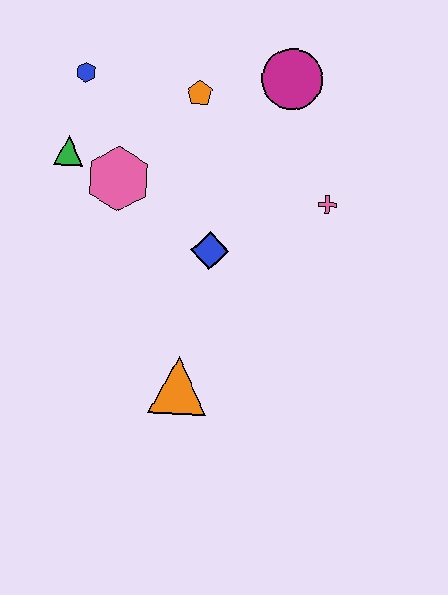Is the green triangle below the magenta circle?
Yes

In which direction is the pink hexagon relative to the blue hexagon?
The pink hexagon is below the blue hexagon.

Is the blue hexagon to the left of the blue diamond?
Yes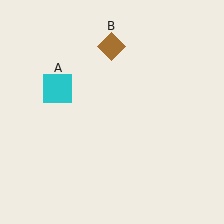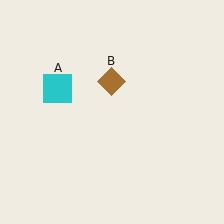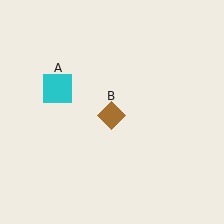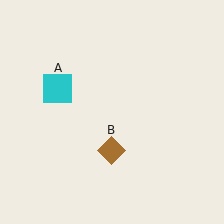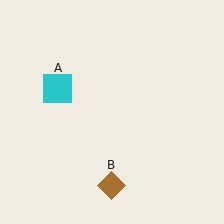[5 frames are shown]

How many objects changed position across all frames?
1 object changed position: brown diamond (object B).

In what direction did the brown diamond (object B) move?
The brown diamond (object B) moved down.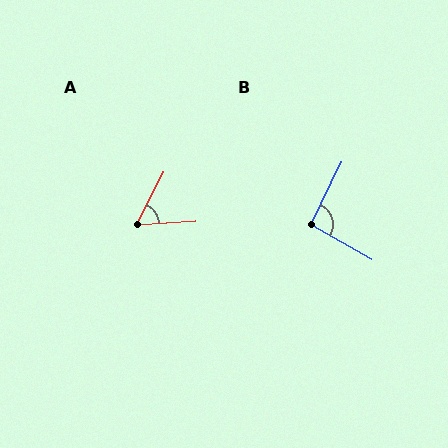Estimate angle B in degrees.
Approximately 94 degrees.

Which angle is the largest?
B, at approximately 94 degrees.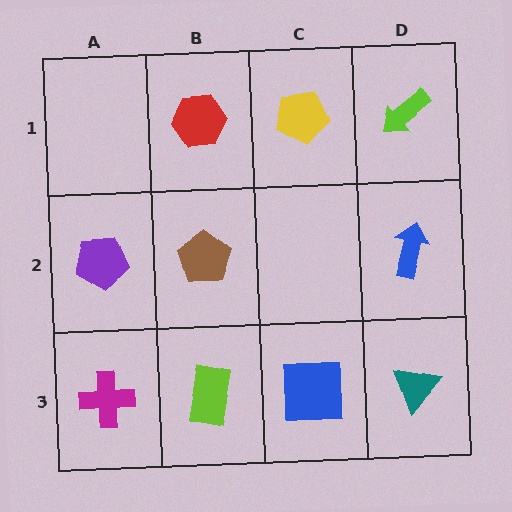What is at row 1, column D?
A lime arrow.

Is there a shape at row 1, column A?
No, that cell is empty.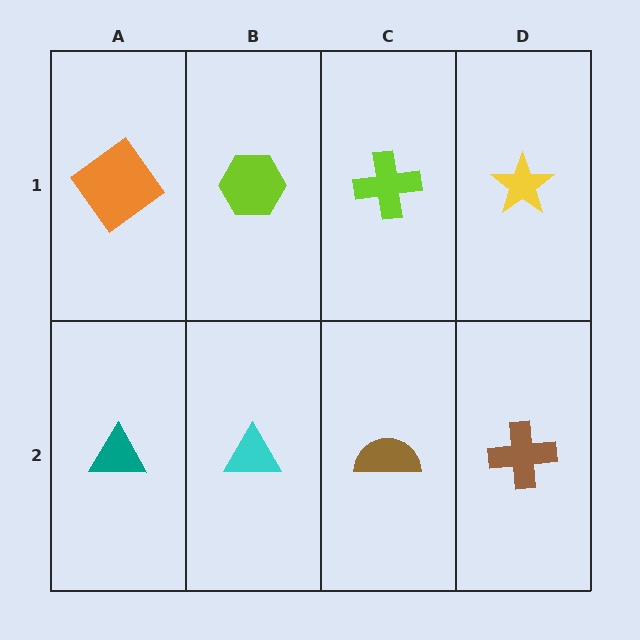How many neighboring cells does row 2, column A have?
2.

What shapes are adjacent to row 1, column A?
A teal triangle (row 2, column A), a lime hexagon (row 1, column B).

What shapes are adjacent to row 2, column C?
A lime cross (row 1, column C), a cyan triangle (row 2, column B), a brown cross (row 2, column D).